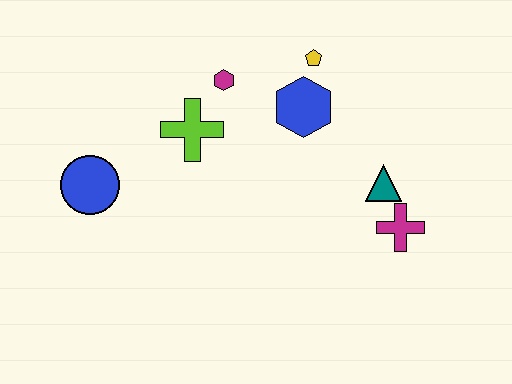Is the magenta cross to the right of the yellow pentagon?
Yes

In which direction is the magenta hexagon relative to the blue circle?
The magenta hexagon is to the right of the blue circle.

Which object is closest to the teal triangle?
The magenta cross is closest to the teal triangle.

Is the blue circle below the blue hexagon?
Yes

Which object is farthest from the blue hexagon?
The blue circle is farthest from the blue hexagon.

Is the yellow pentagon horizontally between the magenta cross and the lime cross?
Yes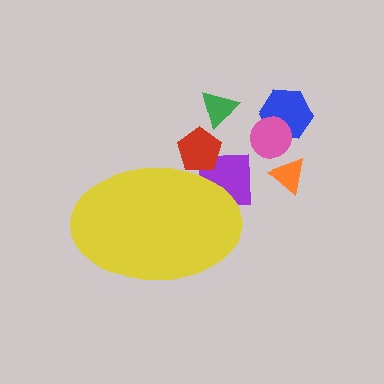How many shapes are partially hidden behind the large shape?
2 shapes are partially hidden.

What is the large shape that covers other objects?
A yellow ellipse.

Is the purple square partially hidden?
Yes, the purple square is partially hidden behind the yellow ellipse.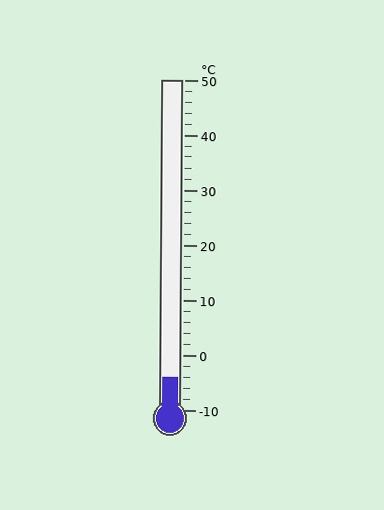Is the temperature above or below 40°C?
The temperature is below 40°C.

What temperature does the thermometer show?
The thermometer shows approximately -4°C.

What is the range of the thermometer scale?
The thermometer scale ranges from -10°C to 50°C.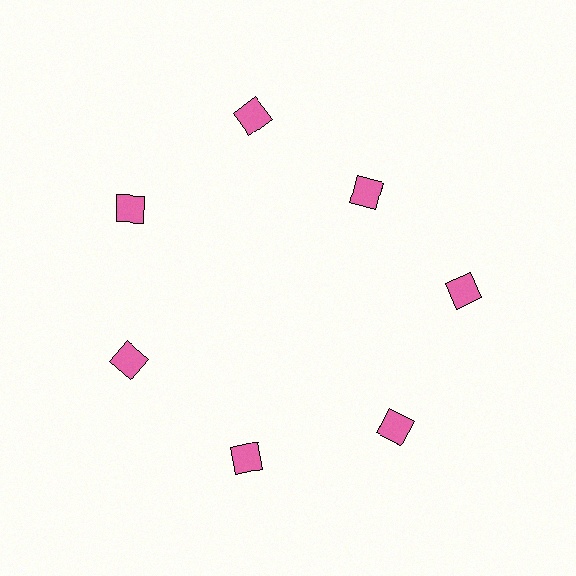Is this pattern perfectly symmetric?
No. The 7 pink squares are arranged in a ring, but one element near the 1 o'clock position is pulled inward toward the center, breaking the 7-fold rotational symmetry.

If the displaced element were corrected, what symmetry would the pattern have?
It would have 7-fold rotational symmetry — the pattern would map onto itself every 51 degrees.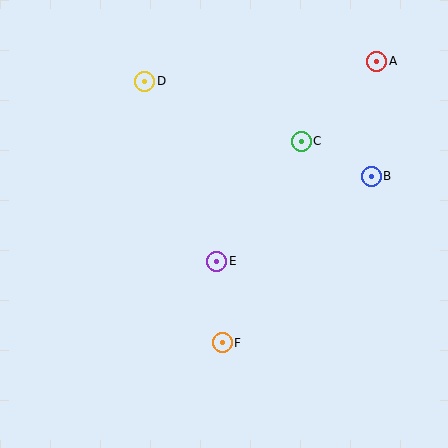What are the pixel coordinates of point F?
Point F is at (222, 343).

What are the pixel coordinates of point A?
Point A is at (377, 61).